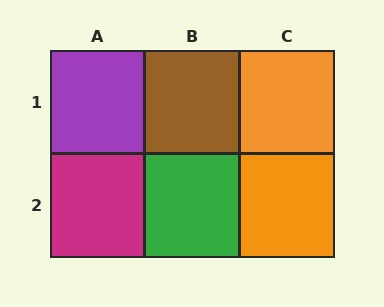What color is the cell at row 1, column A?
Purple.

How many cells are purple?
1 cell is purple.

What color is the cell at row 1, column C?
Orange.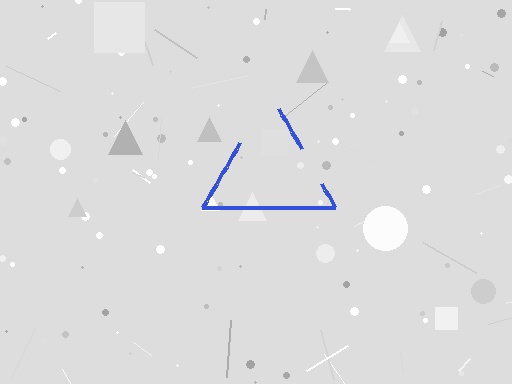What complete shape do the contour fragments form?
The contour fragments form a triangle.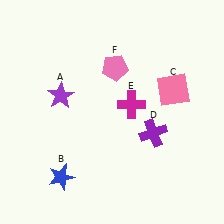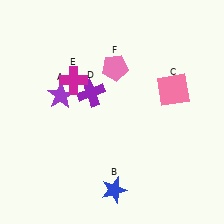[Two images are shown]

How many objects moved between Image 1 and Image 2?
3 objects moved between the two images.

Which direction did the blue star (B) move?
The blue star (B) moved right.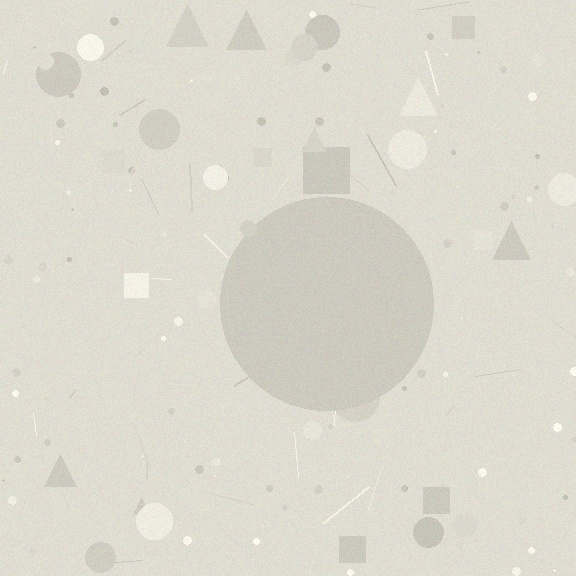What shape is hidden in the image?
A circle is hidden in the image.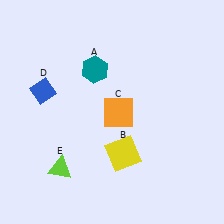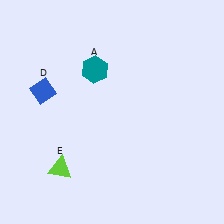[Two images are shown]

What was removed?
The orange square (C), the yellow square (B) were removed in Image 2.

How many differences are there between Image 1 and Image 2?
There are 2 differences between the two images.